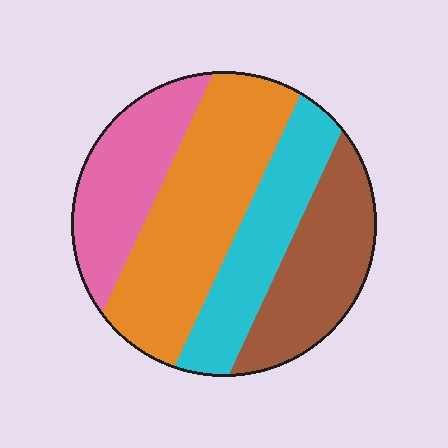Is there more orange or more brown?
Orange.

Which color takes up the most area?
Orange, at roughly 35%.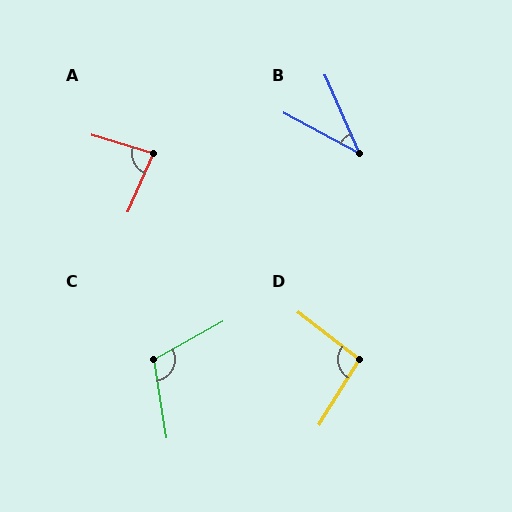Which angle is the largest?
C, at approximately 110 degrees.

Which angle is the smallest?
B, at approximately 38 degrees.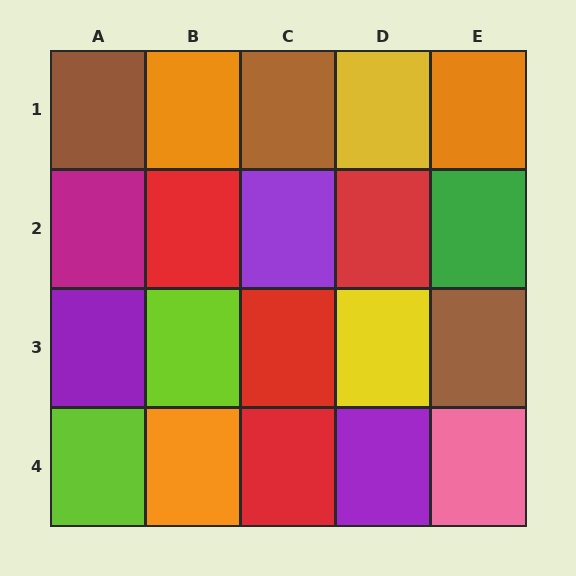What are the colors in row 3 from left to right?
Purple, lime, red, yellow, brown.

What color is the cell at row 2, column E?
Green.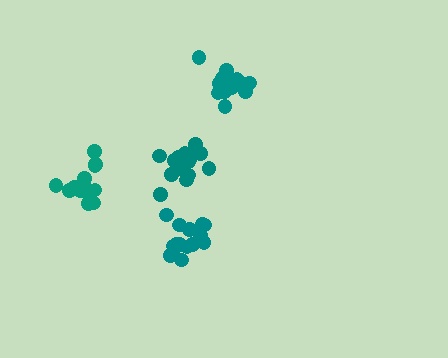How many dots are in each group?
Group 1: 16 dots, Group 2: 14 dots, Group 3: 20 dots, Group 4: 15 dots (65 total).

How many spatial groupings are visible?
There are 4 spatial groupings.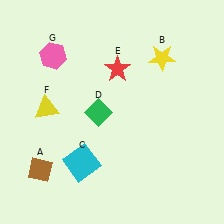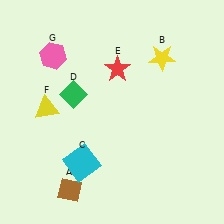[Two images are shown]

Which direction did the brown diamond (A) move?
The brown diamond (A) moved right.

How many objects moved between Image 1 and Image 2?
2 objects moved between the two images.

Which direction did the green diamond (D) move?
The green diamond (D) moved left.